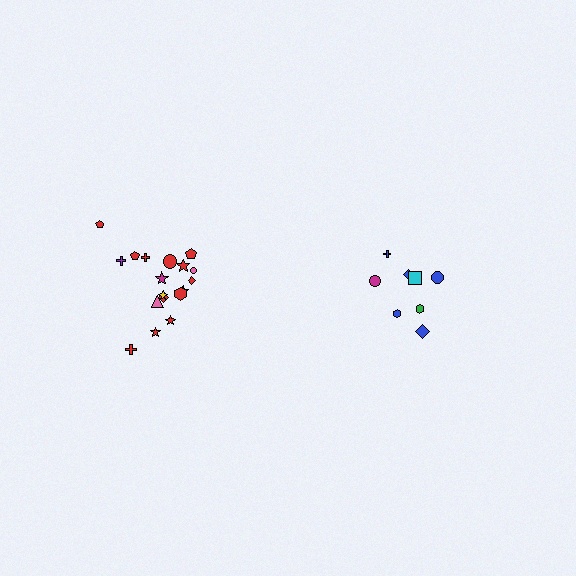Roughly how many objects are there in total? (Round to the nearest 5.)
Roughly 25 objects in total.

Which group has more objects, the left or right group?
The left group.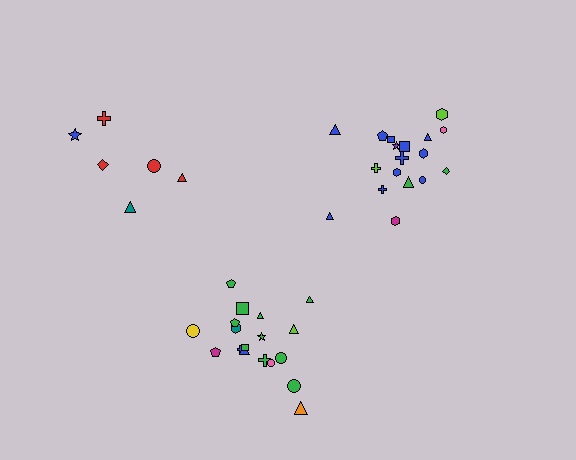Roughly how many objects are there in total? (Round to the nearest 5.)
Roughly 40 objects in total.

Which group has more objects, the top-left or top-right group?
The top-right group.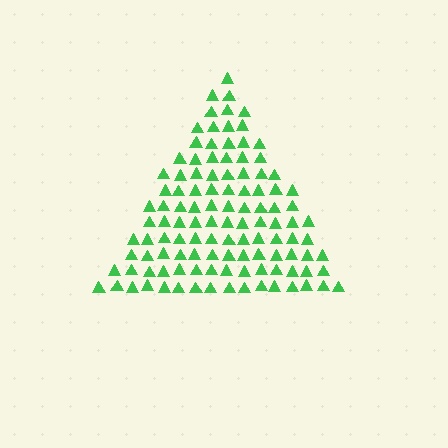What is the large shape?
The large shape is a triangle.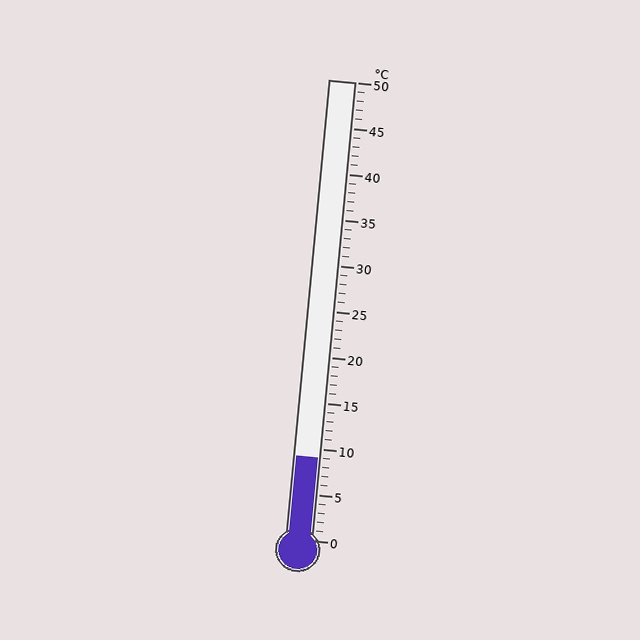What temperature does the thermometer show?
The thermometer shows approximately 9°C.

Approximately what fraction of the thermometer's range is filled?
The thermometer is filled to approximately 20% of its range.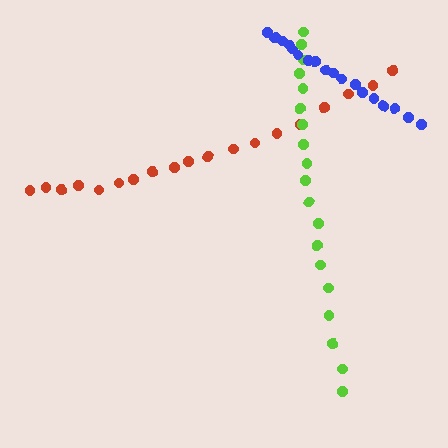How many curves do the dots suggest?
There are 3 distinct paths.